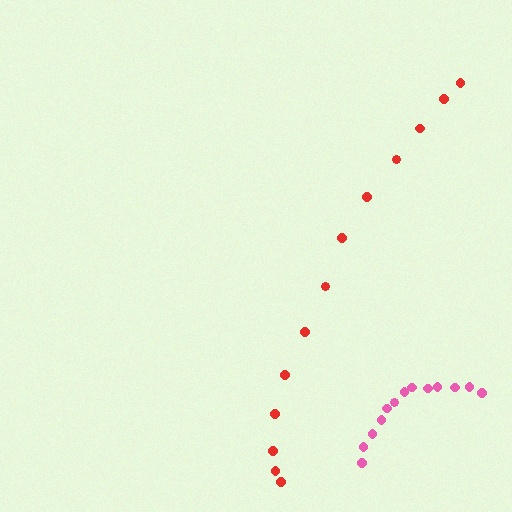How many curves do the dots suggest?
There are 2 distinct paths.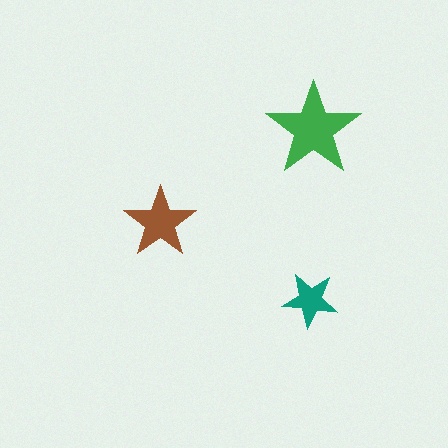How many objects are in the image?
There are 3 objects in the image.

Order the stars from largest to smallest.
the green one, the brown one, the teal one.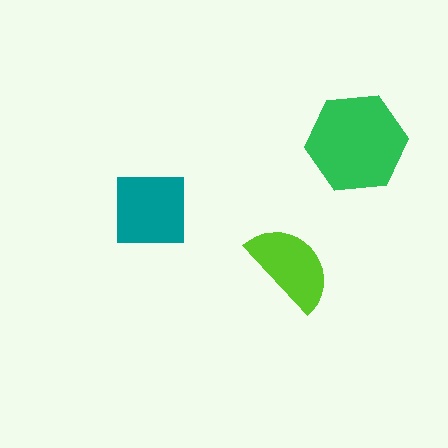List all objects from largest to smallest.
The green hexagon, the teal square, the lime semicircle.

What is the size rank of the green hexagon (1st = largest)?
1st.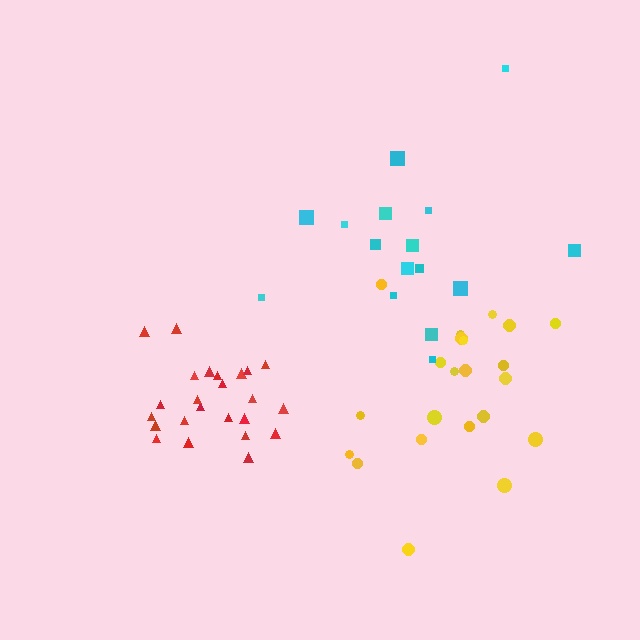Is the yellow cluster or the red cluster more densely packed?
Red.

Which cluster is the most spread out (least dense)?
Cyan.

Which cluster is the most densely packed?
Red.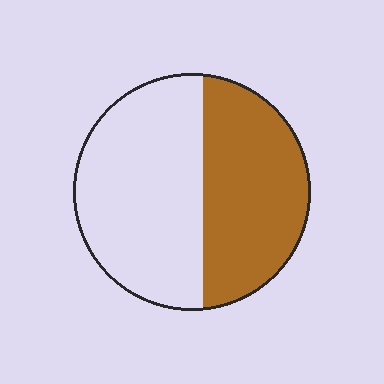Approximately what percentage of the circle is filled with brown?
Approximately 45%.